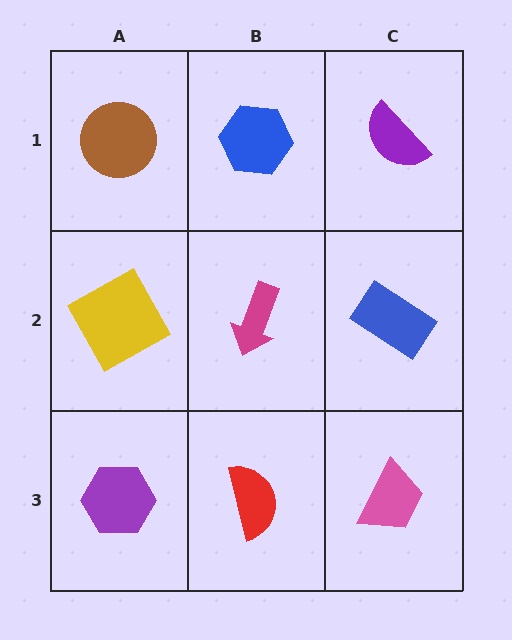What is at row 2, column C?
A blue rectangle.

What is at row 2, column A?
A yellow square.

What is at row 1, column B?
A blue hexagon.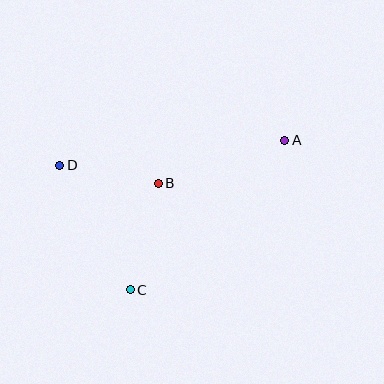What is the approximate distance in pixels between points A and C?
The distance between A and C is approximately 215 pixels.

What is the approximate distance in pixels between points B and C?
The distance between B and C is approximately 110 pixels.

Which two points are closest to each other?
Points B and D are closest to each other.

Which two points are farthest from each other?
Points A and D are farthest from each other.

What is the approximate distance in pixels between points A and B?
The distance between A and B is approximately 134 pixels.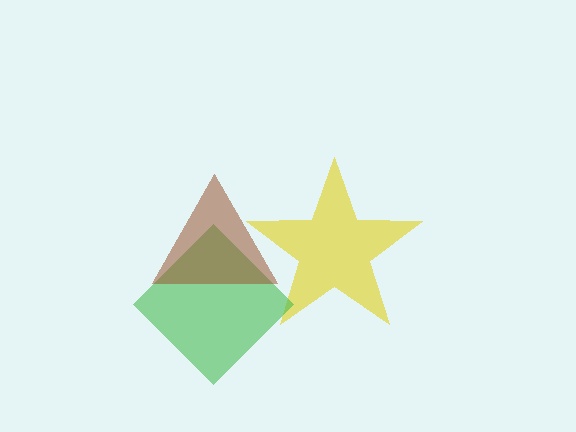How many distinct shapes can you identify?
There are 3 distinct shapes: a yellow star, a green diamond, a brown triangle.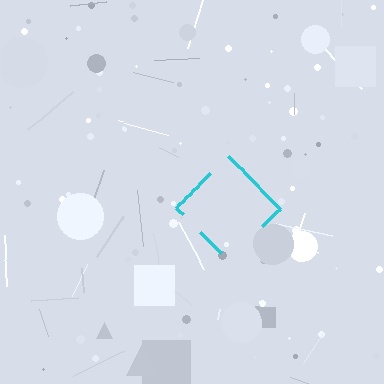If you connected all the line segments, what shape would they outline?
They would outline a diamond.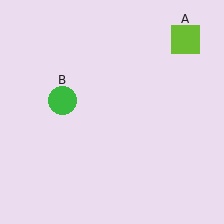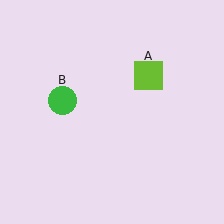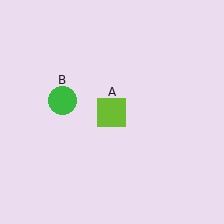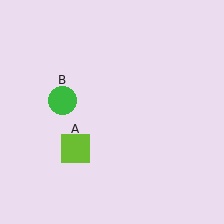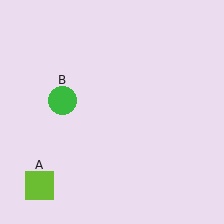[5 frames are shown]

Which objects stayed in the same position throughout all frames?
Green circle (object B) remained stationary.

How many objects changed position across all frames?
1 object changed position: lime square (object A).